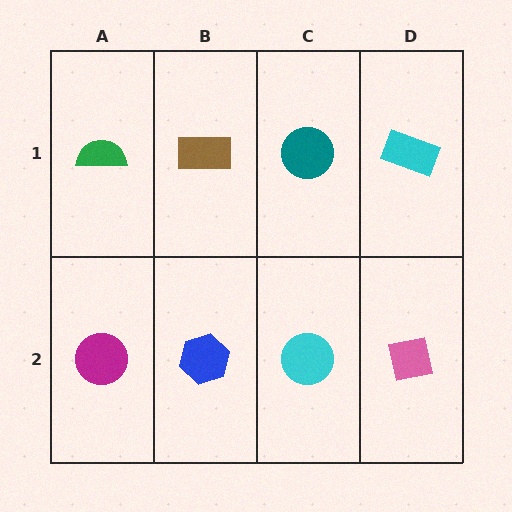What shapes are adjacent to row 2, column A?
A green semicircle (row 1, column A), a blue hexagon (row 2, column B).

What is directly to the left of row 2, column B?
A magenta circle.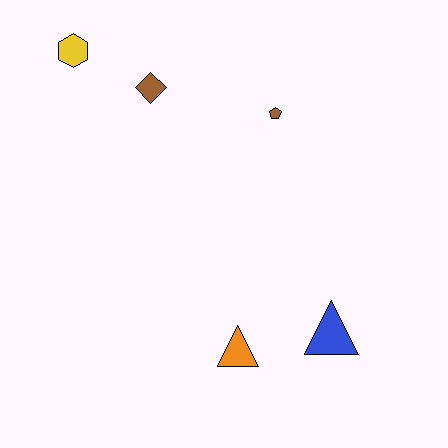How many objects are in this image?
There are 5 objects.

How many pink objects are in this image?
There are no pink objects.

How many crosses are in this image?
There are no crosses.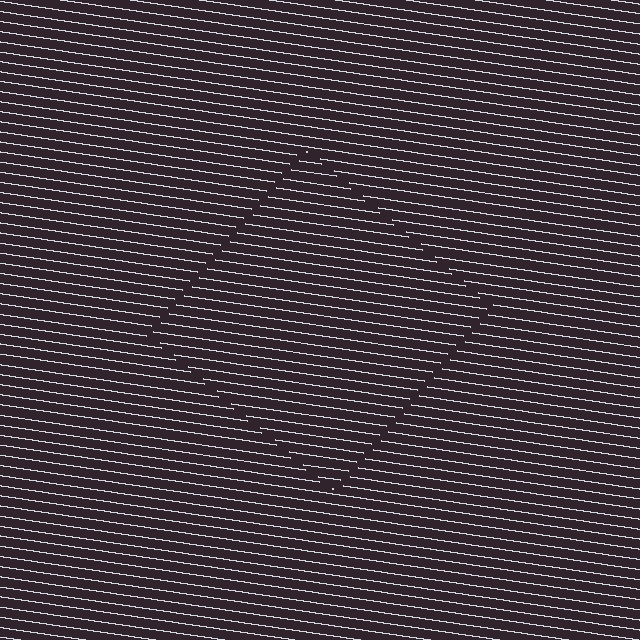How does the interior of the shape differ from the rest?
The interior of the shape contains the same grating, shifted by half a period — the contour is defined by the phase discontinuity where line-ends from the inner and outer gratings abut.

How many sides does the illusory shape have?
4 sides — the line-ends trace a square.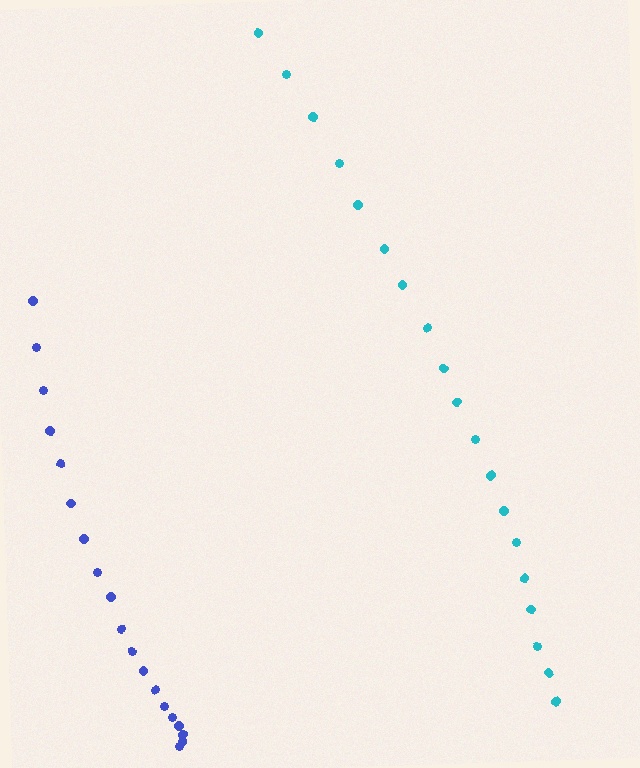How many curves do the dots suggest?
There are 2 distinct paths.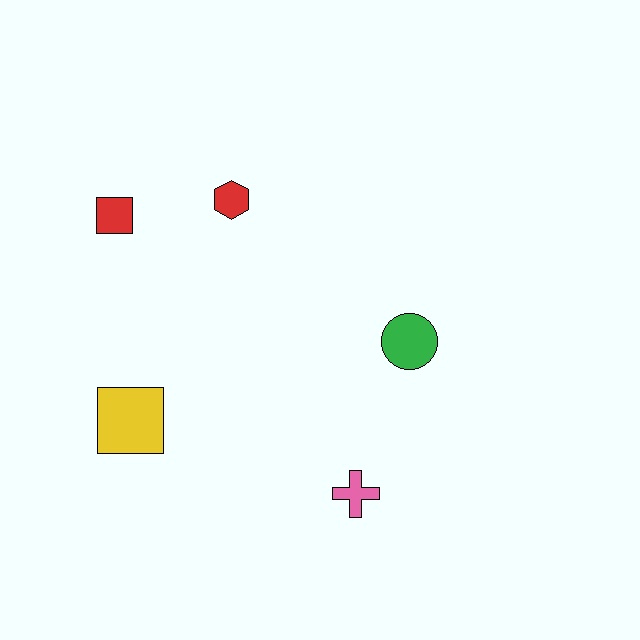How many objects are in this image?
There are 5 objects.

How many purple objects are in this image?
There are no purple objects.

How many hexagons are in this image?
There is 1 hexagon.